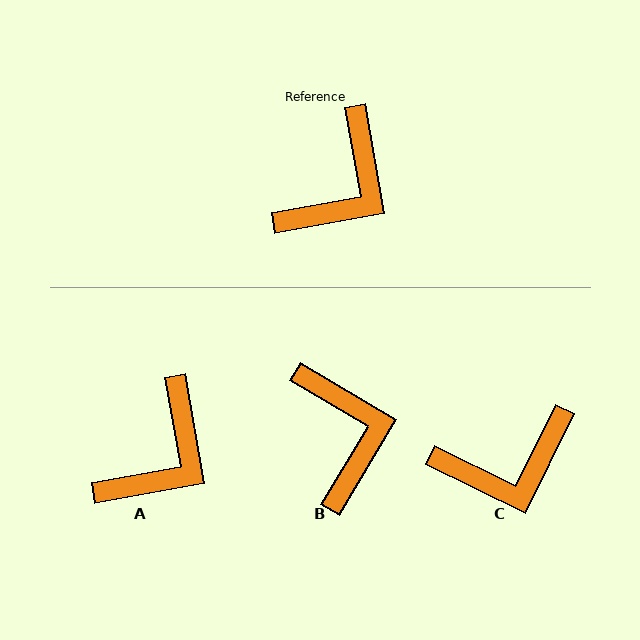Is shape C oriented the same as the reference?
No, it is off by about 37 degrees.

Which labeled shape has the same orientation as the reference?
A.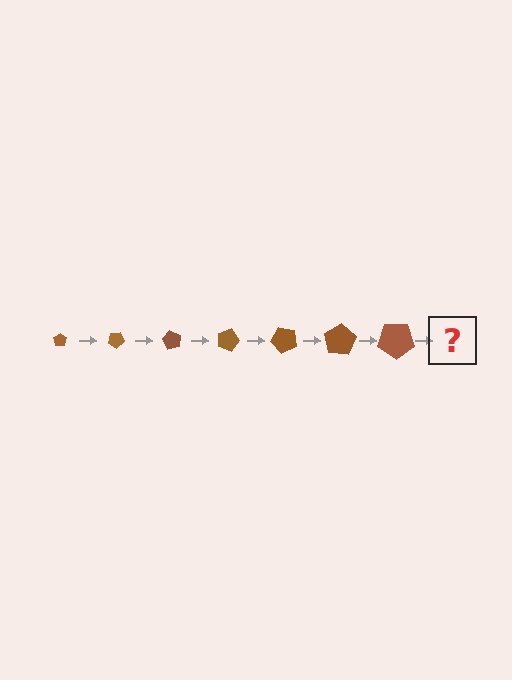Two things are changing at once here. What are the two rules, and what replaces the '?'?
The two rules are that the pentagon grows larger each step and it rotates 30 degrees each step. The '?' should be a pentagon, larger than the previous one and rotated 210 degrees from the start.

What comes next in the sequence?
The next element should be a pentagon, larger than the previous one and rotated 210 degrees from the start.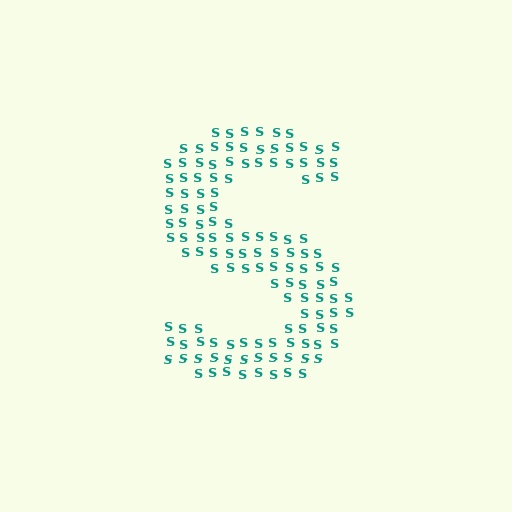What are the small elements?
The small elements are letter S's.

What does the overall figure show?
The overall figure shows the letter S.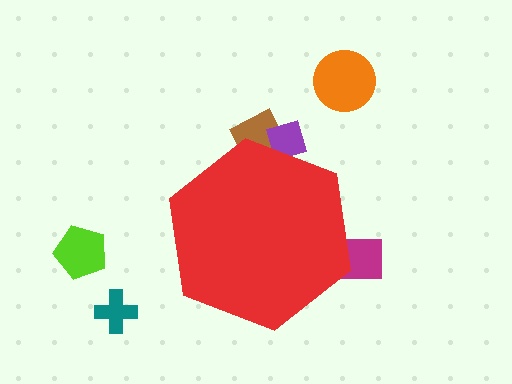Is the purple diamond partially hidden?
Yes, the purple diamond is partially hidden behind the red hexagon.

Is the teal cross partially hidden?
No, the teal cross is fully visible.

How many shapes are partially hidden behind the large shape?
3 shapes are partially hidden.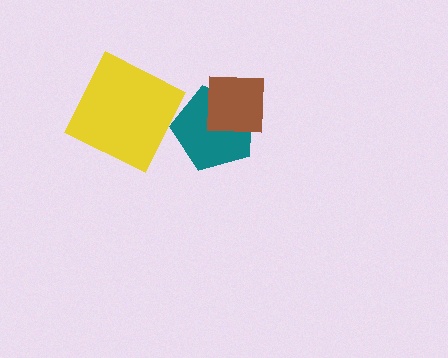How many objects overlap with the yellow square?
0 objects overlap with the yellow square.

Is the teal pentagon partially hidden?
Yes, it is partially covered by another shape.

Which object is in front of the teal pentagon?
The brown square is in front of the teal pentagon.